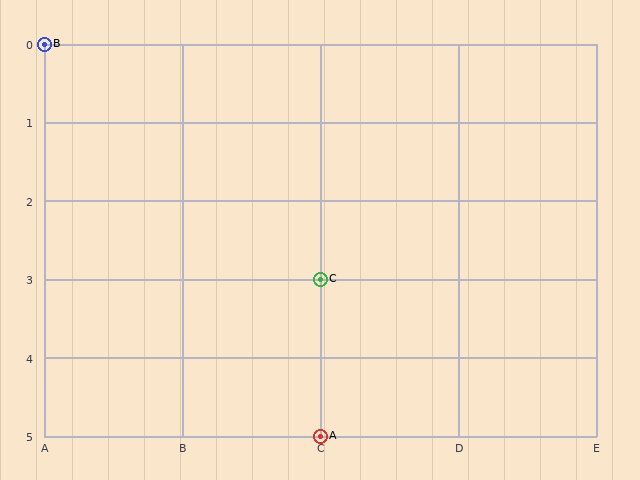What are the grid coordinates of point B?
Point B is at grid coordinates (A, 0).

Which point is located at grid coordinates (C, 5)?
Point A is at (C, 5).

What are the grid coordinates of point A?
Point A is at grid coordinates (C, 5).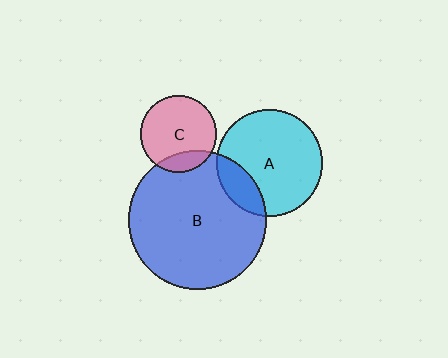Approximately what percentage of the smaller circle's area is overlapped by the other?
Approximately 15%.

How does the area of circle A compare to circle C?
Approximately 1.9 times.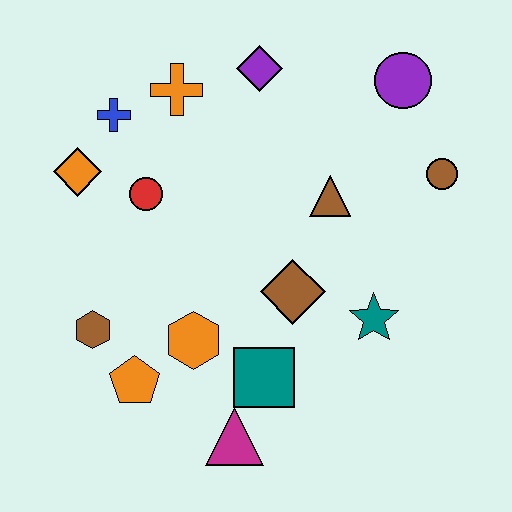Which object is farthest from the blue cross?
The magenta triangle is farthest from the blue cross.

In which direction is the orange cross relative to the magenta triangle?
The orange cross is above the magenta triangle.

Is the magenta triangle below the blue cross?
Yes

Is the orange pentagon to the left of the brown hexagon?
No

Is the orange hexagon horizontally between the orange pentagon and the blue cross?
No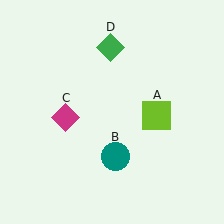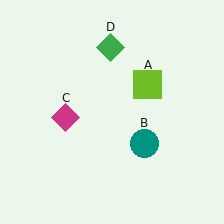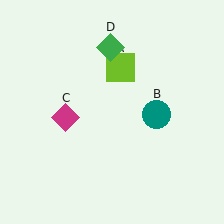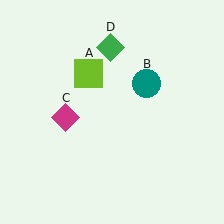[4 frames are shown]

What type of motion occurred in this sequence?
The lime square (object A), teal circle (object B) rotated counterclockwise around the center of the scene.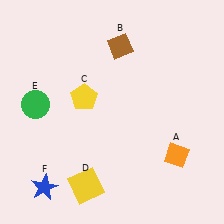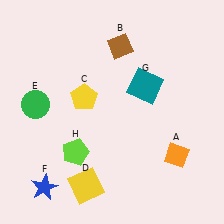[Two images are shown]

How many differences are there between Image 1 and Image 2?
There are 2 differences between the two images.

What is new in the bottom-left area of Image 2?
A lime pentagon (H) was added in the bottom-left area of Image 2.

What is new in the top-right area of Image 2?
A teal square (G) was added in the top-right area of Image 2.